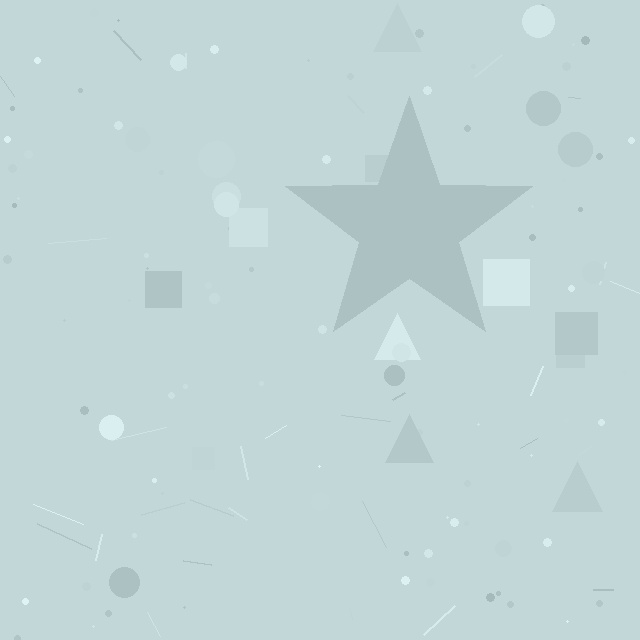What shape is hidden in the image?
A star is hidden in the image.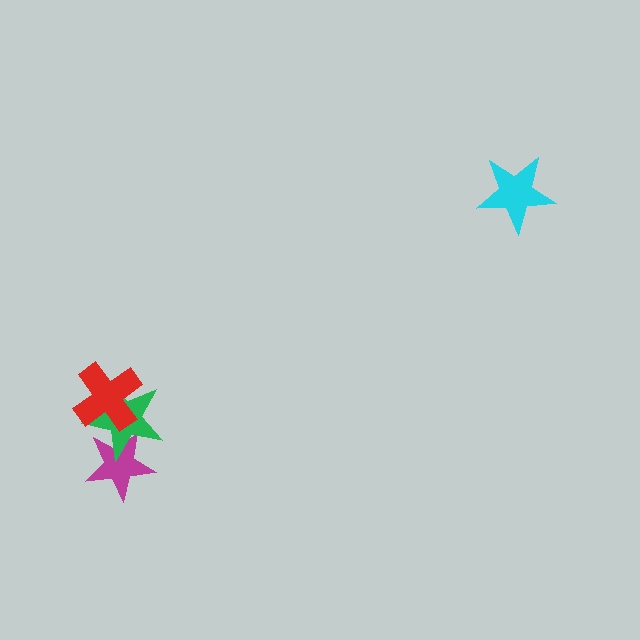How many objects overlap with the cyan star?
0 objects overlap with the cyan star.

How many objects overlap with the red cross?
1 object overlaps with the red cross.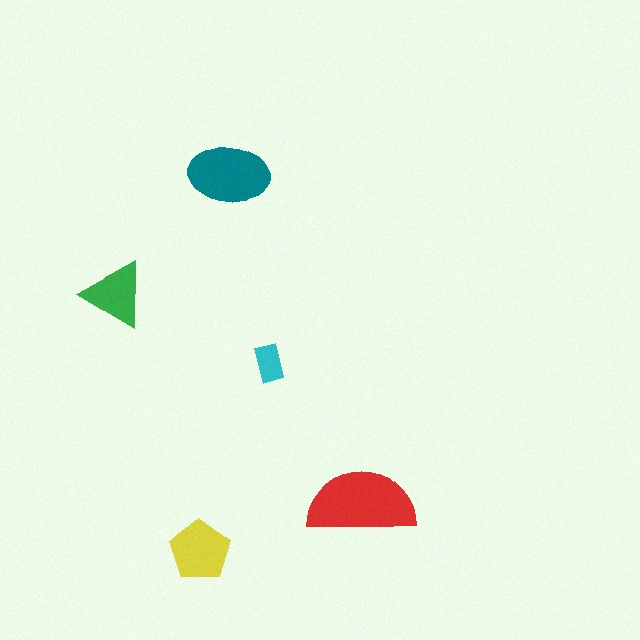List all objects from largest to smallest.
The red semicircle, the teal ellipse, the yellow pentagon, the green triangle, the cyan rectangle.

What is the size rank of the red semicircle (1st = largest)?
1st.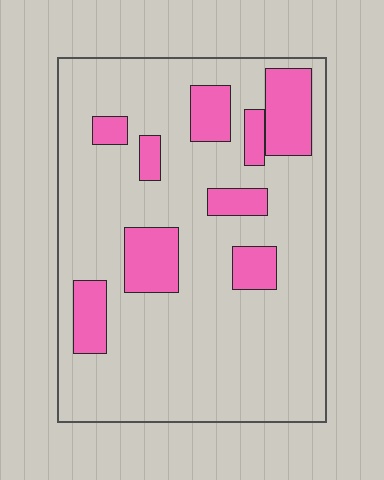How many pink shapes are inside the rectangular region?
9.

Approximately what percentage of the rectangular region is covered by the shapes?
Approximately 20%.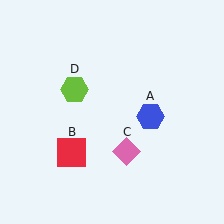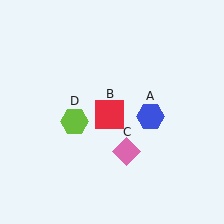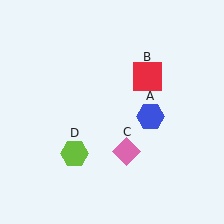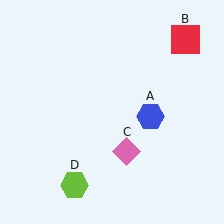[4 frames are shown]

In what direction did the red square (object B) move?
The red square (object B) moved up and to the right.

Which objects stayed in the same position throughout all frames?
Blue hexagon (object A) and pink diamond (object C) remained stationary.